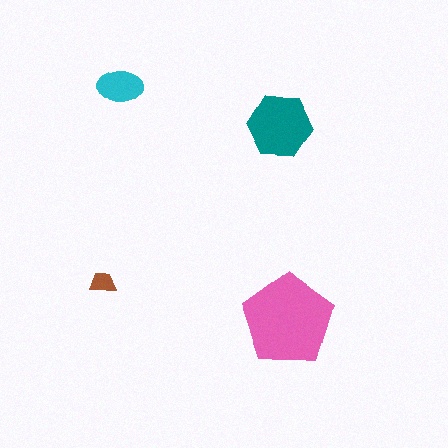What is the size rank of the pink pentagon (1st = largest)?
1st.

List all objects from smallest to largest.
The brown trapezoid, the cyan ellipse, the teal hexagon, the pink pentagon.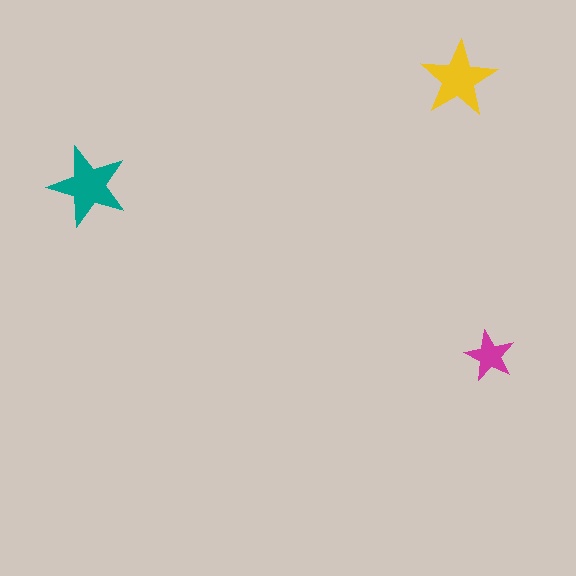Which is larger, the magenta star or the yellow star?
The yellow one.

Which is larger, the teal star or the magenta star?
The teal one.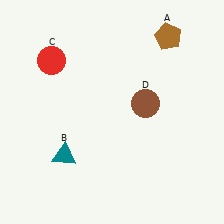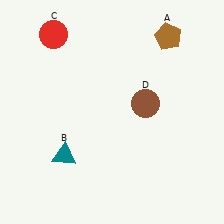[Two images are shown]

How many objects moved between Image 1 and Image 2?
1 object moved between the two images.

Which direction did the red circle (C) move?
The red circle (C) moved up.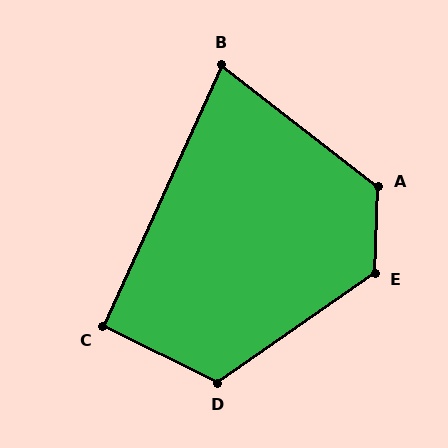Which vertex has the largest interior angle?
E, at approximately 127 degrees.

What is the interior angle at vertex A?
Approximately 126 degrees (obtuse).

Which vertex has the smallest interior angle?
B, at approximately 77 degrees.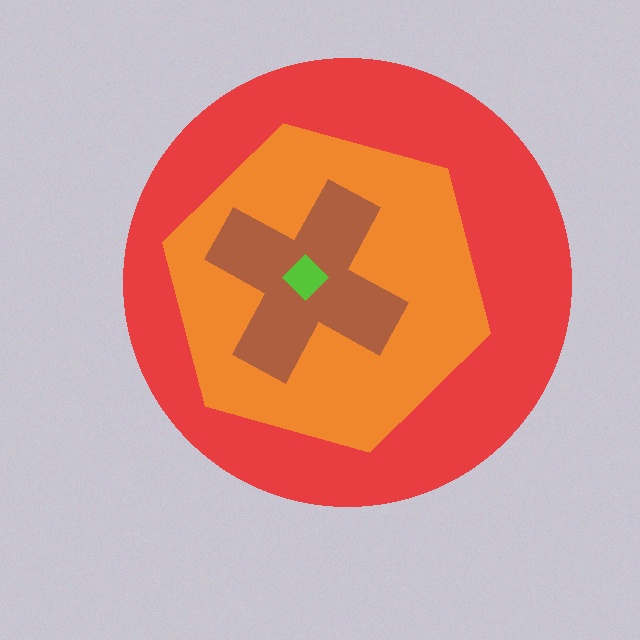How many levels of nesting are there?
4.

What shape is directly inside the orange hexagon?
The brown cross.